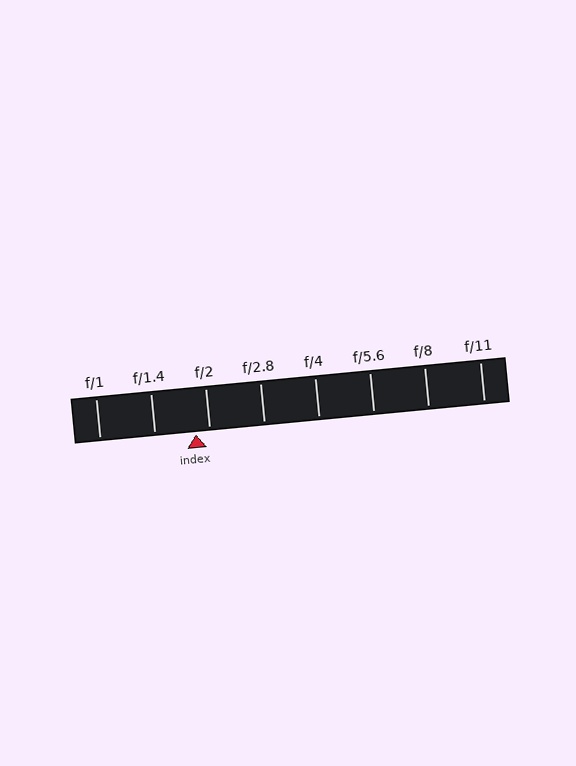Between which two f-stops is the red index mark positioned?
The index mark is between f/1.4 and f/2.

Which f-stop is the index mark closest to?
The index mark is closest to f/2.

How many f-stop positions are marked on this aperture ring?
There are 8 f-stop positions marked.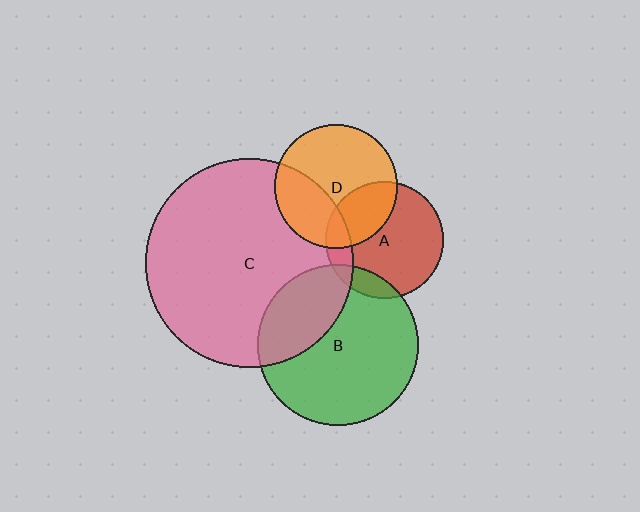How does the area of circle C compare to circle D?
Approximately 2.9 times.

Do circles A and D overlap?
Yes.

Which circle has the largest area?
Circle C (pink).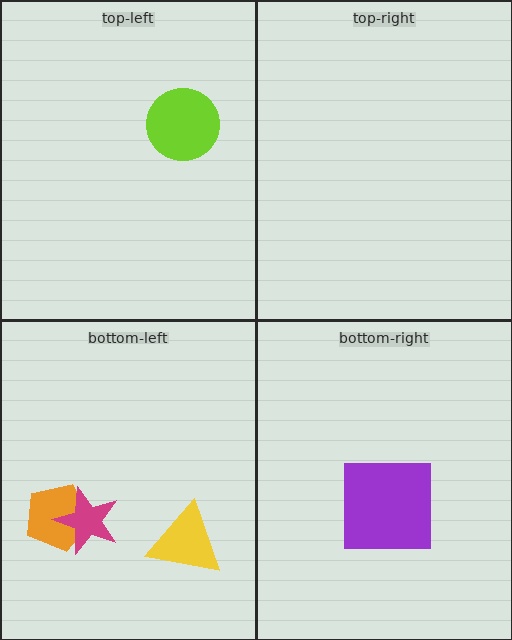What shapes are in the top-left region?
The lime circle.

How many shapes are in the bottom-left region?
3.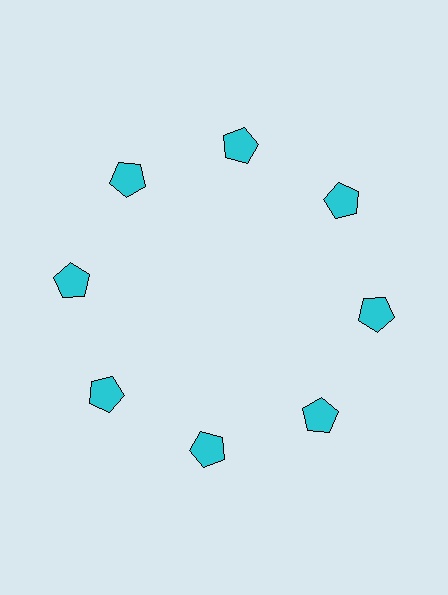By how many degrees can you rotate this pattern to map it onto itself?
The pattern maps onto itself every 45 degrees of rotation.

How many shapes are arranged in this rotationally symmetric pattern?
There are 8 shapes, arranged in 8 groups of 1.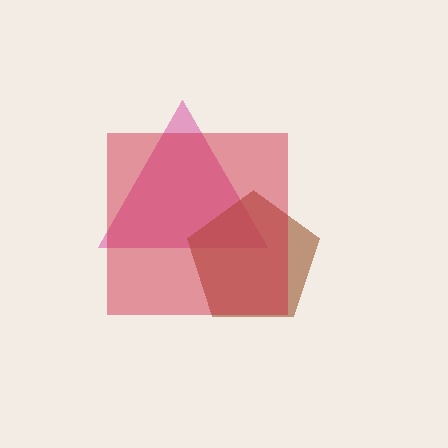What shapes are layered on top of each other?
The layered shapes are: a magenta triangle, a brown pentagon, a red square.